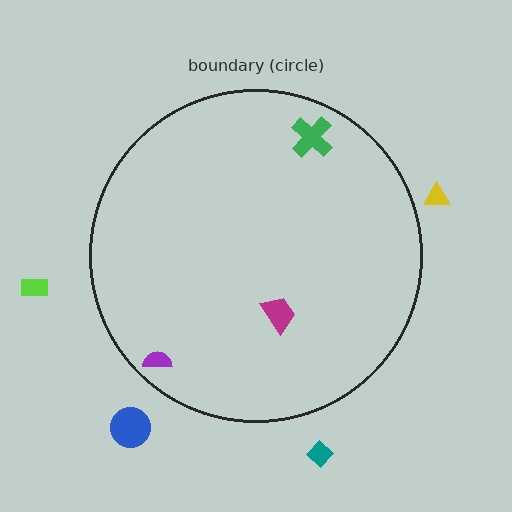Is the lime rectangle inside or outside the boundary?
Outside.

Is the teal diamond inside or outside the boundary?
Outside.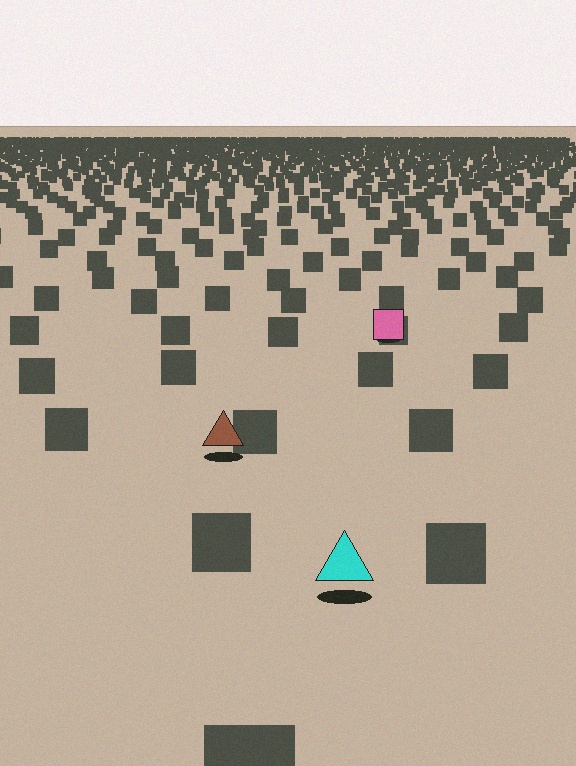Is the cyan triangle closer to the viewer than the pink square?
Yes. The cyan triangle is closer — you can tell from the texture gradient: the ground texture is coarser near it.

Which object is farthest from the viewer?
The pink square is farthest from the viewer. It appears smaller and the ground texture around it is denser.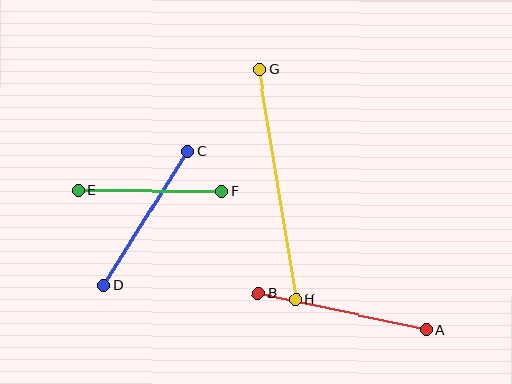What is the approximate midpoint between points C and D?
The midpoint is at approximately (146, 218) pixels.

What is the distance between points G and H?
The distance is approximately 233 pixels.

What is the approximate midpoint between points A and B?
The midpoint is at approximately (343, 311) pixels.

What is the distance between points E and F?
The distance is approximately 144 pixels.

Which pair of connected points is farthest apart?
Points G and H are farthest apart.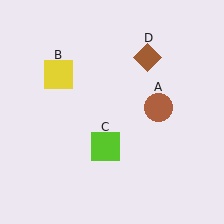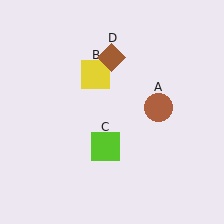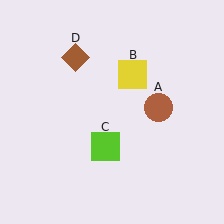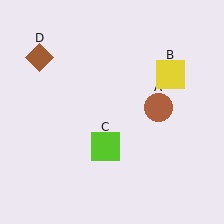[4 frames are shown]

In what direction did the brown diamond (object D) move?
The brown diamond (object D) moved left.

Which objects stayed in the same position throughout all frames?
Brown circle (object A) and lime square (object C) remained stationary.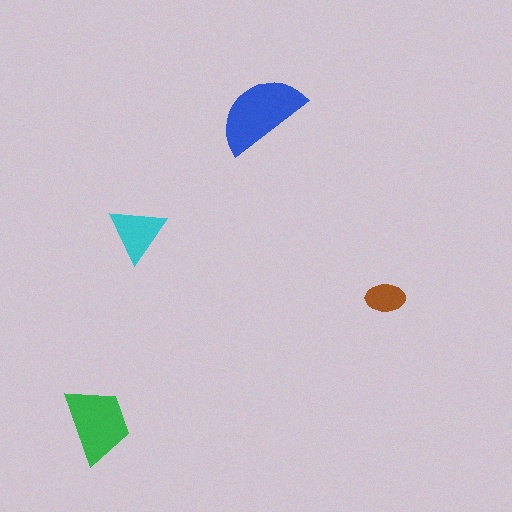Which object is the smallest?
The brown ellipse.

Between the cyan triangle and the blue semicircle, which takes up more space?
The blue semicircle.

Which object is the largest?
The blue semicircle.